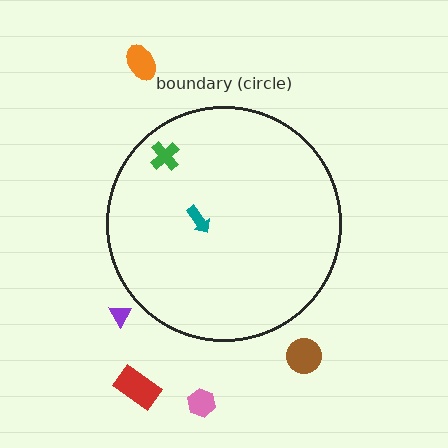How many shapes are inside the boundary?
2 inside, 5 outside.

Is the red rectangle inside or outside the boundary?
Outside.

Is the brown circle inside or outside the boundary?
Outside.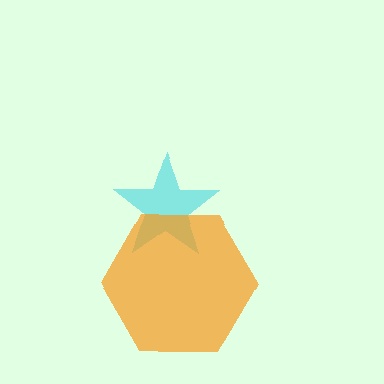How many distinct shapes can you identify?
There are 2 distinct shapes: a cyan star, an orange hexagon.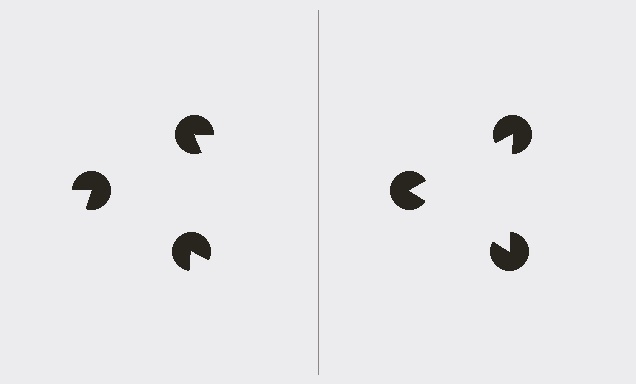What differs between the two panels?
The pac-man discs are positioned identically on both sides; only the wedge orientations differ. On the right they align to a triangle; on the left they are misaligned.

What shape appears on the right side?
An illusory triangle.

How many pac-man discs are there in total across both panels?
6 — 3 on each side.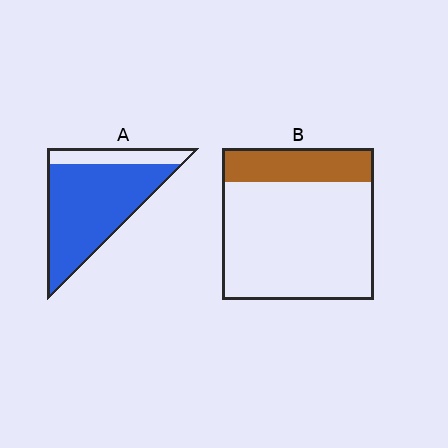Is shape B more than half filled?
No.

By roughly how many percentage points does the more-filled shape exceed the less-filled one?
By roughly 60 percentage points (A over B).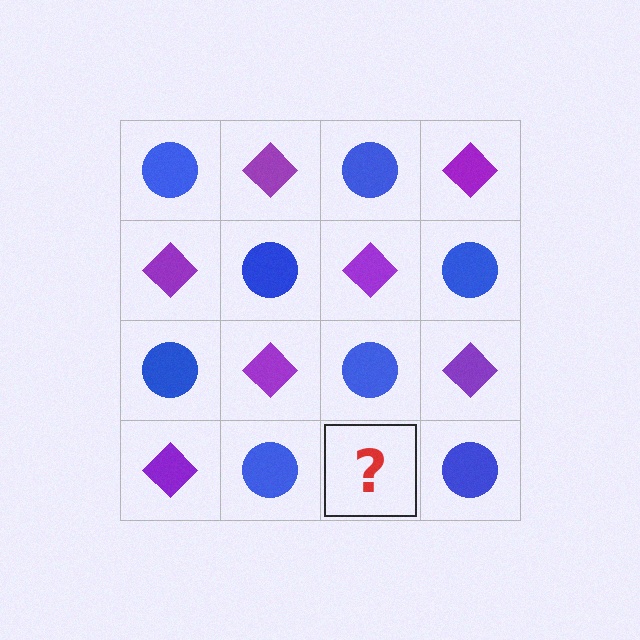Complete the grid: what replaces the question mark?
The question mark should be replaced with a purple diamond.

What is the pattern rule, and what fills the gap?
The rule is that it alternates blue circle and purple diamond in a checkerboard pattern. The gap should be filled with a purple diamond.